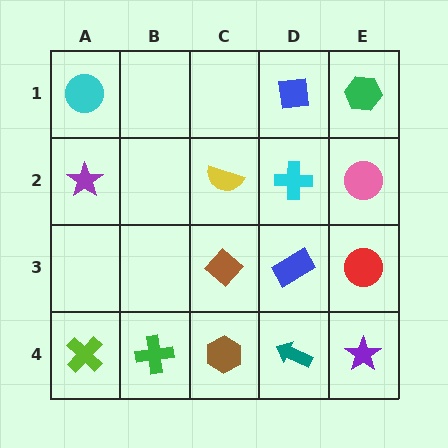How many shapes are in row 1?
3 shapes.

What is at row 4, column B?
A green cross.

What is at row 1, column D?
A blue square.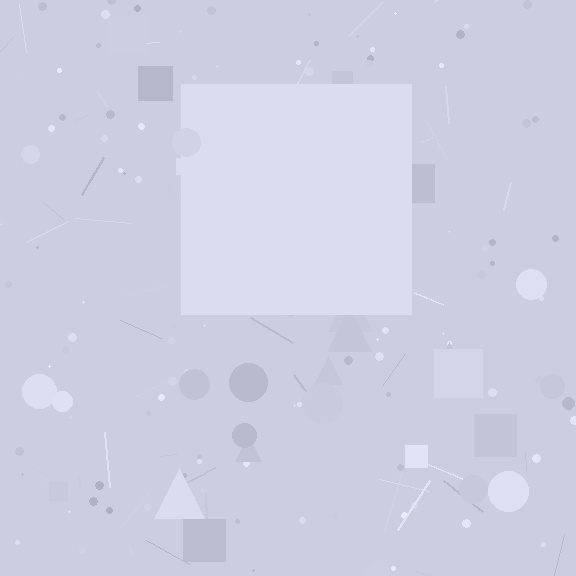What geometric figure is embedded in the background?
A square is embedded in the background.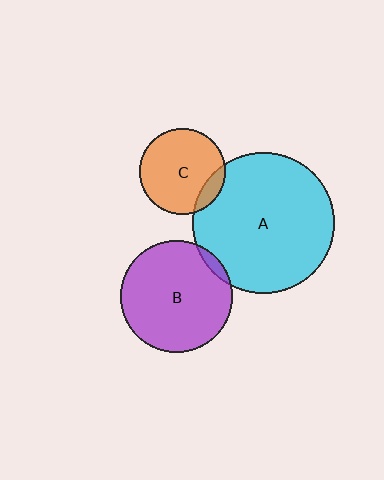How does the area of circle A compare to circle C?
Approximately 2.7 times.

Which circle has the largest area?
Circle A (cyan).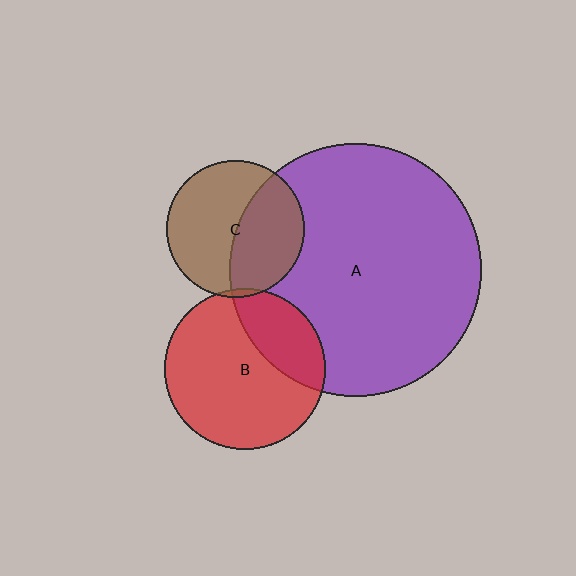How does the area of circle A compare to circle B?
Approximately 2.5 times.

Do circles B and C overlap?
Yes.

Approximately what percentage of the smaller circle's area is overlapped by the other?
Approximately 5%.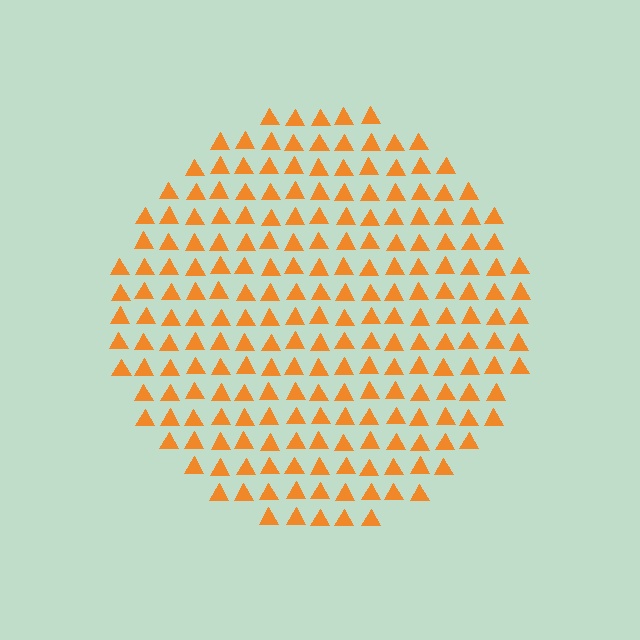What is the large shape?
The large shape is a circle.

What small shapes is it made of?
It is made of small triangles.